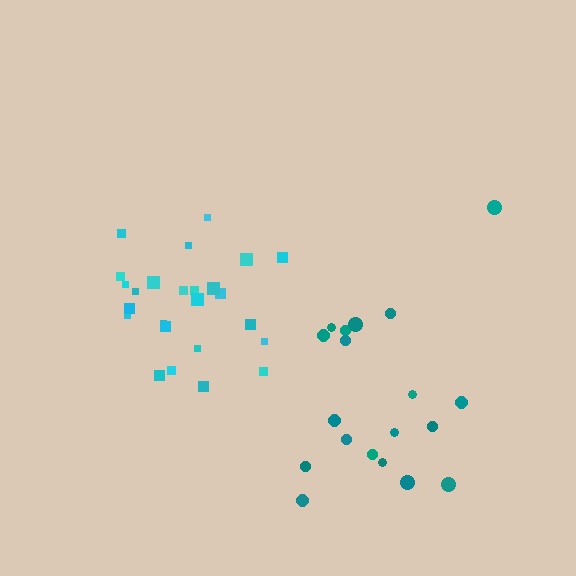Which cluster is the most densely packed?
Cyan.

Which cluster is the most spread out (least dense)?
Teal.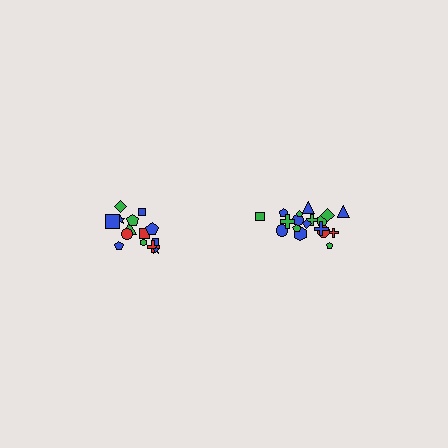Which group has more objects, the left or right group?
The right group.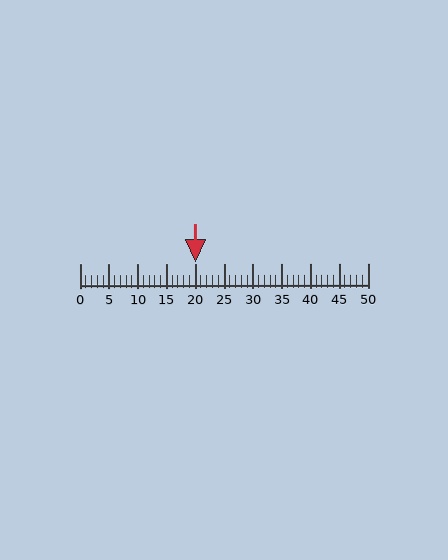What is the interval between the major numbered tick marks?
The major tick marks are spaced 5 units apart.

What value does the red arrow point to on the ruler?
The red arrow points to approximately 20.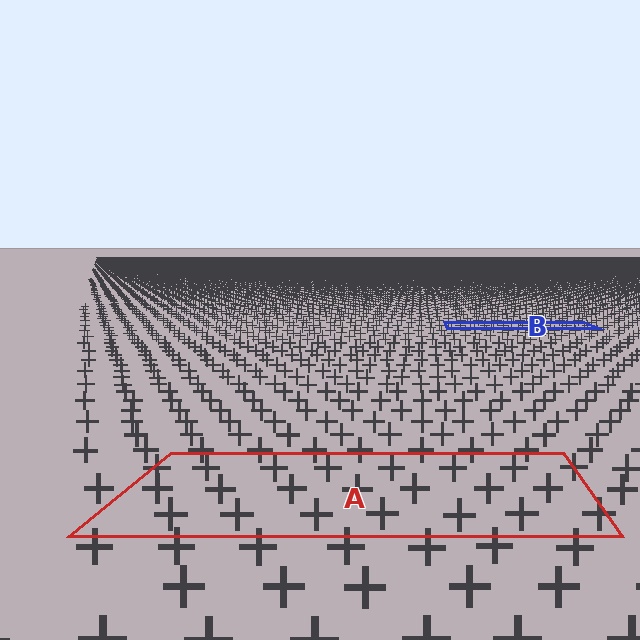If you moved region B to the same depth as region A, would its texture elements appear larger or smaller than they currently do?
They would appear larger. At a closer depth, the same texture elements are projected at a bigger on-screen size.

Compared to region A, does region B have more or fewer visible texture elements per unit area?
Region B has more texture elements per unit area — they are packed more densely because it is farther away.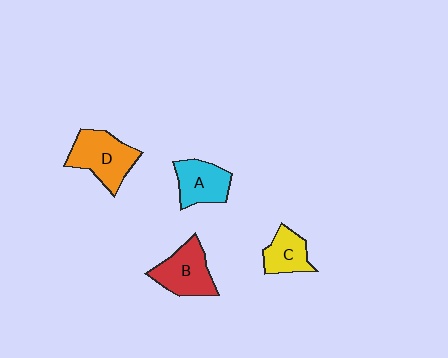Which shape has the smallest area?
Shape C (yellow).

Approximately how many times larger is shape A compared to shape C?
Approximately 1.2 times.